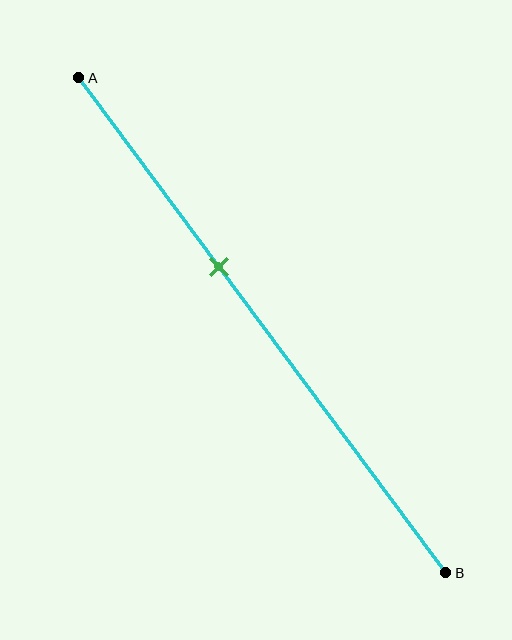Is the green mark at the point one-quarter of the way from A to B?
No, the mark is at about 40% from A, not at the 25% one-quarter point.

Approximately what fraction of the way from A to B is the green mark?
The green mark is approximately 40% of the way from A to B.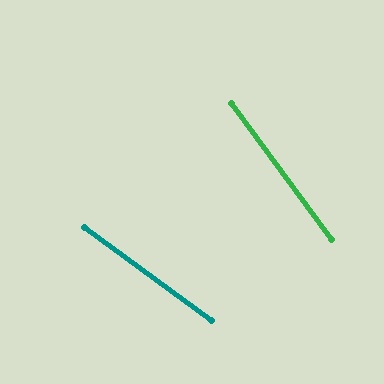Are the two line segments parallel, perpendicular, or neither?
Neither parallel nor perpendicular — they differ by about 18°.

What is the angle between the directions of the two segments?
Approximately 18 degrees.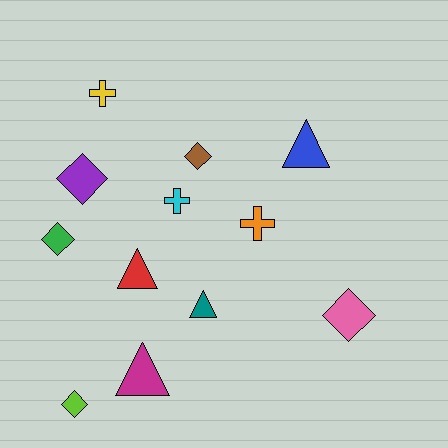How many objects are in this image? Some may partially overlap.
There are 12 objects.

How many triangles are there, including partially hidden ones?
There are 4 triangles.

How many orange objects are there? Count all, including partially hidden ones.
There is 1 orange object.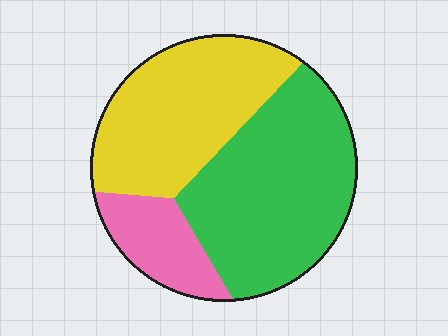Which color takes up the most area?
Green, at roughly 45%.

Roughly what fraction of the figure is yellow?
Yellow covers roughly 40% of the figure.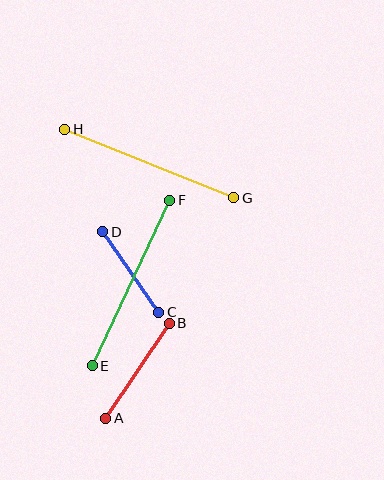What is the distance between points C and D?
The distance is approximately 98 pixels.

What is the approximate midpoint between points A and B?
The midpoint is at approximately (138, 371) pixels.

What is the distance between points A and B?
The distance is approximately 114 pixels.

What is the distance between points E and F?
The distance is approximately 183 pixels.